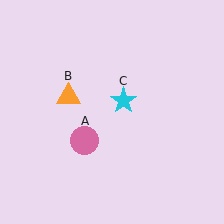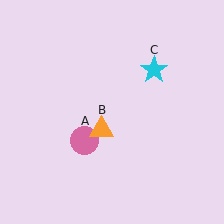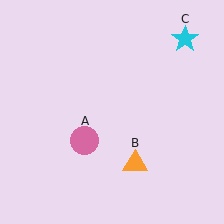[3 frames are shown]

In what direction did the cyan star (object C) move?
The cyan star (object C) moved up and to the right.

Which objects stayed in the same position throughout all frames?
Pink circle (object A) remained stationary.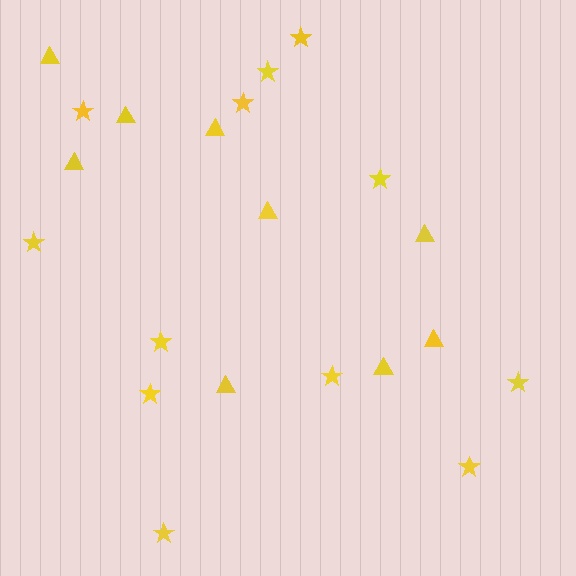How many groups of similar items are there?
There are 2 groups: one group of triangles (9) and one group of stars (12).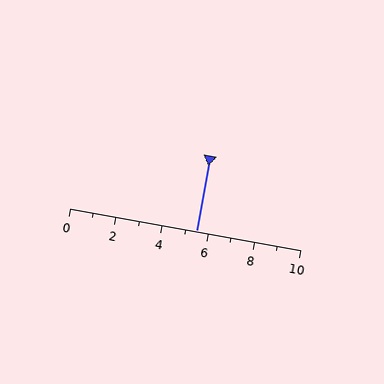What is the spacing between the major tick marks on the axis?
The major ticks are spaced 2 apart.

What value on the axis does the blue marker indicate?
The marker indicates approximately 5.5.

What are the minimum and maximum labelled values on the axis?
The axis runs from 0 to 10.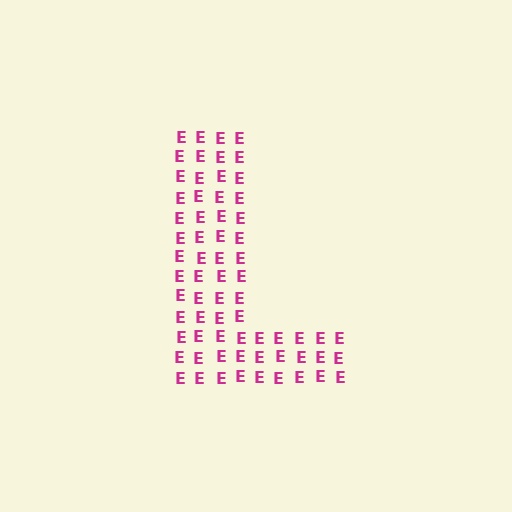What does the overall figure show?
The overall figure shows the letter L.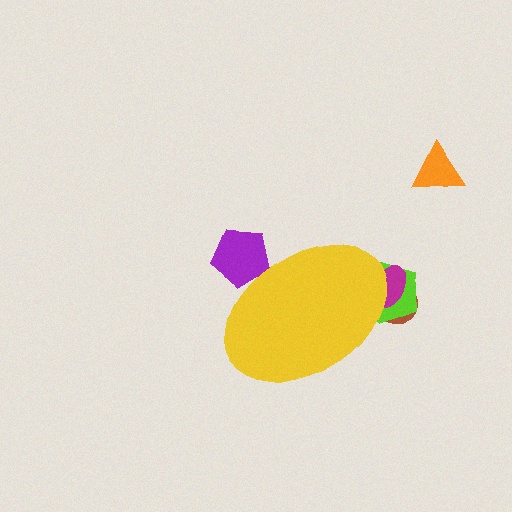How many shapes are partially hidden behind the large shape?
4 shapes are partially hidden.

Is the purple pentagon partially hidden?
Yes, the purple pentagon is partially hidden behind the yellow ellipse.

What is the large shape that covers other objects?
A yellow ellipse.